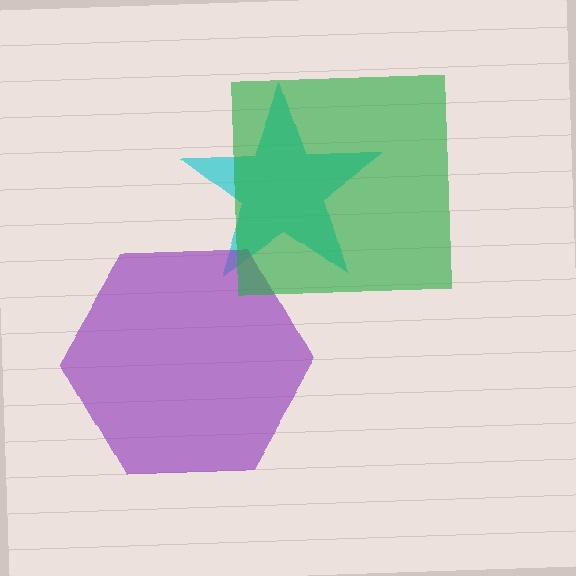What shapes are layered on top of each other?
The layered shapes are: a cyan star, a purple hexagon, a green square.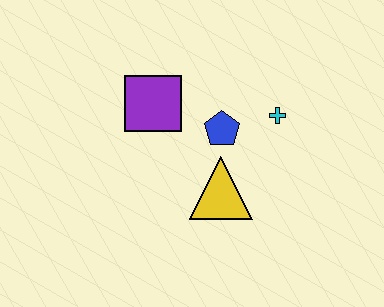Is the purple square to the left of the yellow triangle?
Yes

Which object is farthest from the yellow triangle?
The purple square is farthest from the yellow triangle.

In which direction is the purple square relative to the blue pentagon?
The purple square is to the left of the blue pentagon.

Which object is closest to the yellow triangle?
The blue pentagon is closest to the yellow triangle.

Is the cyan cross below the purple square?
Yes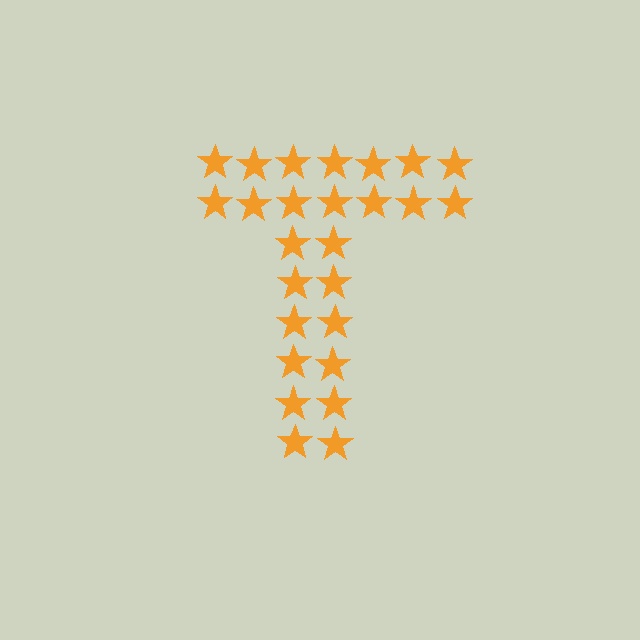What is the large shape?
The large shape is the letter T.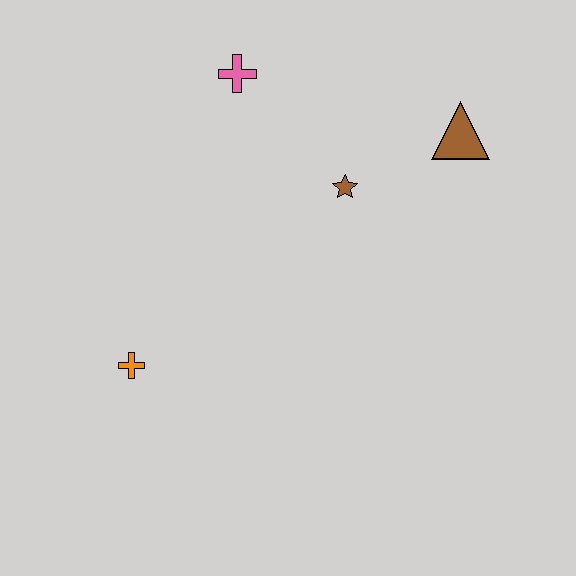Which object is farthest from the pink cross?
The orange cross is farthest from the pink cross.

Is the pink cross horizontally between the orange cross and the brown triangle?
Yes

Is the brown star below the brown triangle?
Yes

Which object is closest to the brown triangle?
The brown star is closest to the brown triangle.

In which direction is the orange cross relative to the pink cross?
The orange cross is below the pink cross.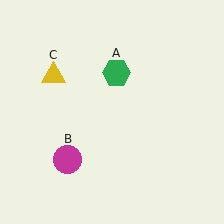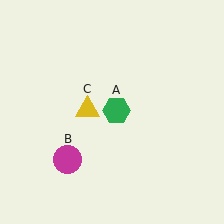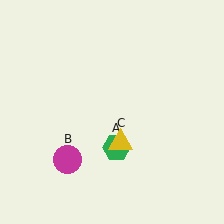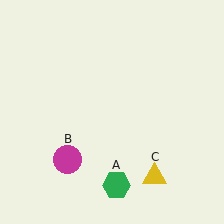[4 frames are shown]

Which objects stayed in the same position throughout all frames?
Magenta circle (object B) remained stationary.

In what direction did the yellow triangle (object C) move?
The yellow triangle (object C) moved down and to the right.